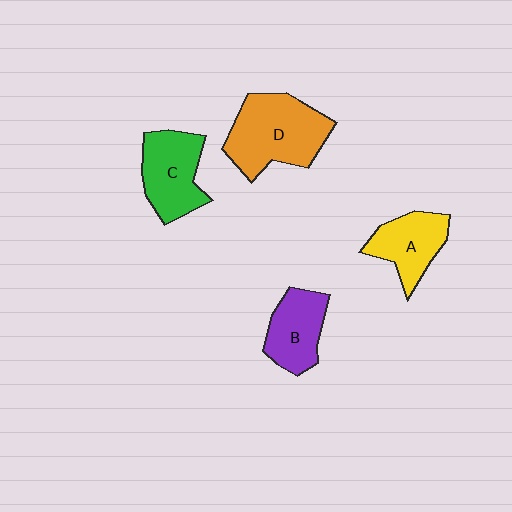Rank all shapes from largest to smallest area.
From largest to smallest: D (orange), C (green), A (yellow), B (purple).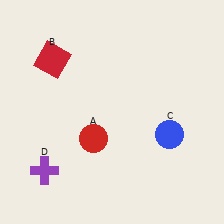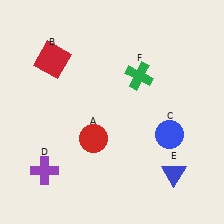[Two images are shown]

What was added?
A blue triangle (E), a green cross (F) were added in Image 2.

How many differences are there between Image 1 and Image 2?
There are 2 differences between the two images.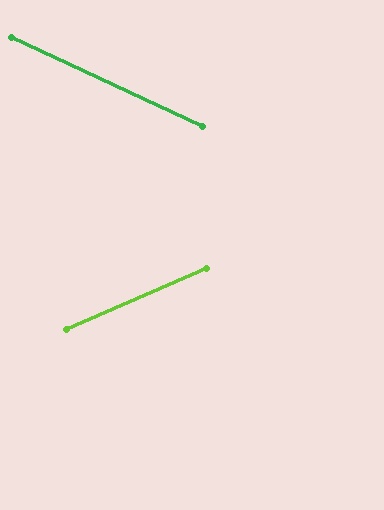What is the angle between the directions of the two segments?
Approximately 48 degrees.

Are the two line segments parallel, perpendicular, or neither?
Neither parallel nor perpendicular — they differ by about 48°.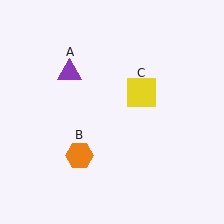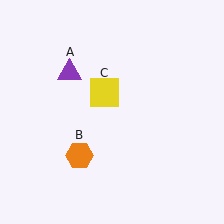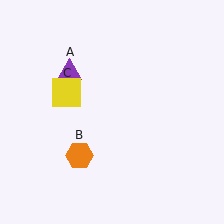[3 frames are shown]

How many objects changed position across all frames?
1 object changed position: yellow square (object C).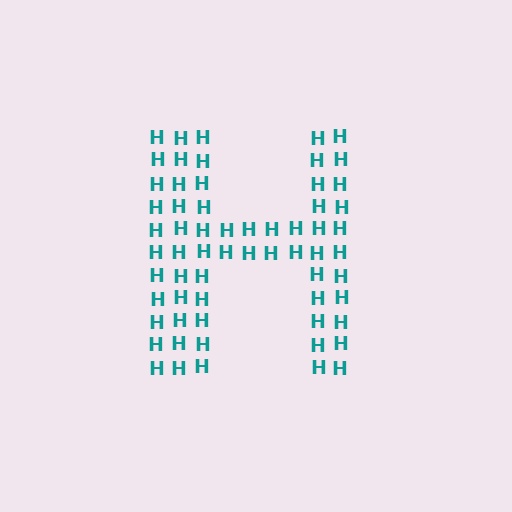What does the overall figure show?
The overall figure shows the letter H.